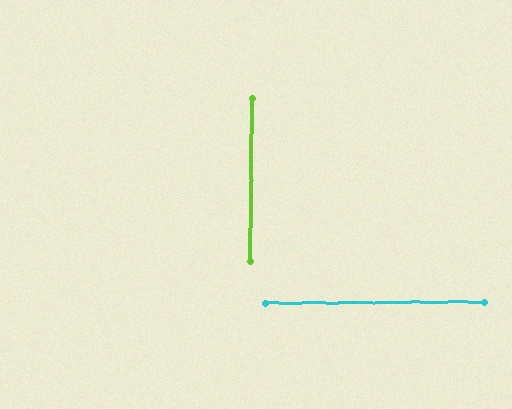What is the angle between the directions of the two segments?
Approximately 89 degrees.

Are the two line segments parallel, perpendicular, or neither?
Perpendicular — they meet at approximately 89°.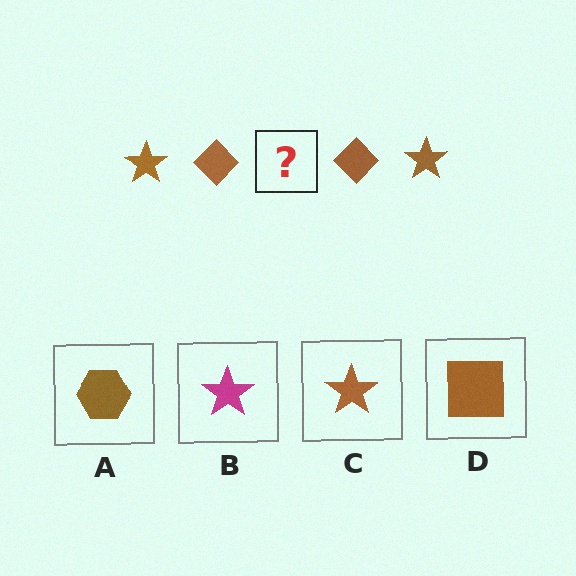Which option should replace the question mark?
Option C.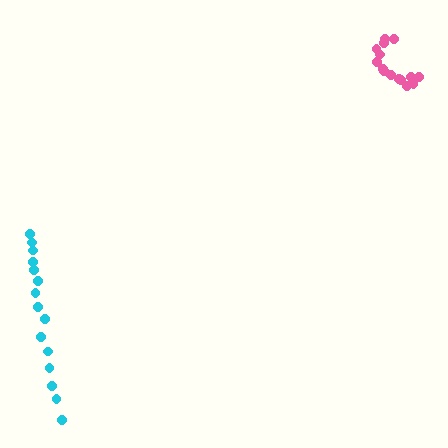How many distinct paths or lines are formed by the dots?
There are 2 distinct paths.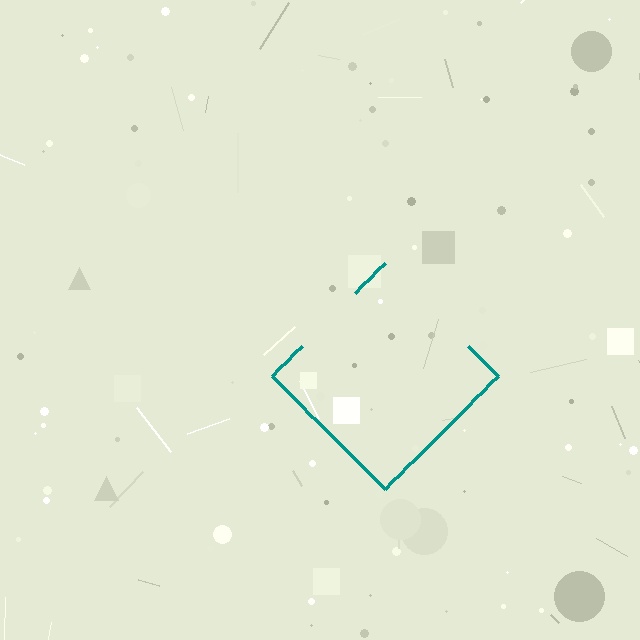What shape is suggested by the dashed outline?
The dashed outline suggests a diamond.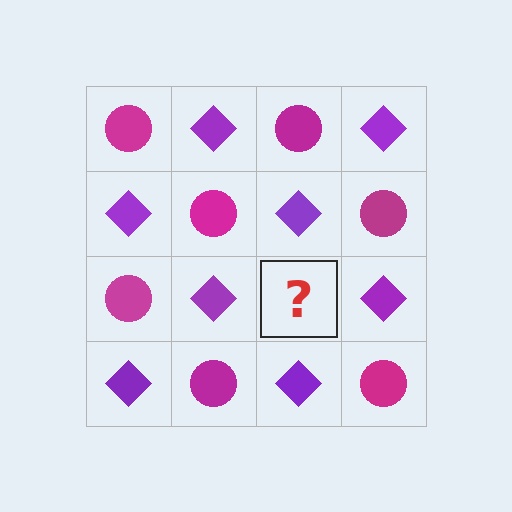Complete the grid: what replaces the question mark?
The question mark should be replaced with a magenta circle.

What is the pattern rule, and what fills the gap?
The rule is that it alternates magenta circle and purple diamond in a checkerboard pattern. The gap should be filled with a magenta circle.